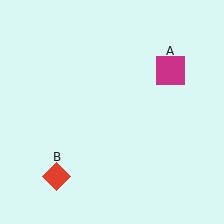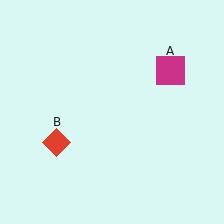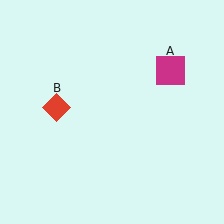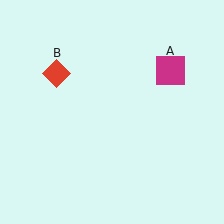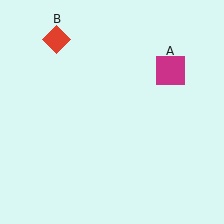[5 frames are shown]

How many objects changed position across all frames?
1 object changed position: red diamond (object B).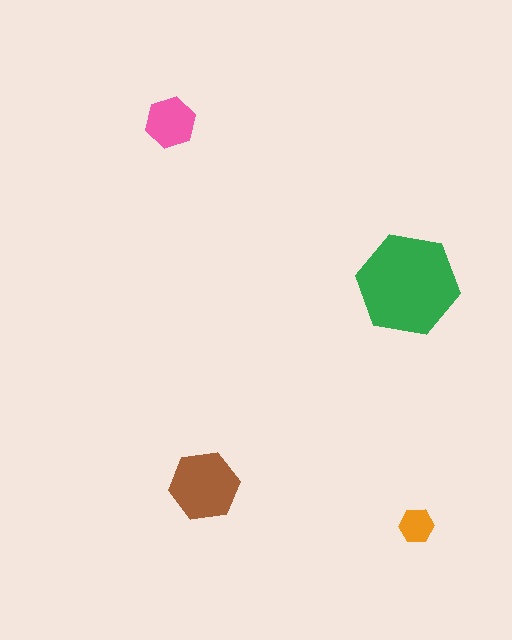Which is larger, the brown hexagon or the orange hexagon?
The brown one.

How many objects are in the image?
There are 4 objects in the image.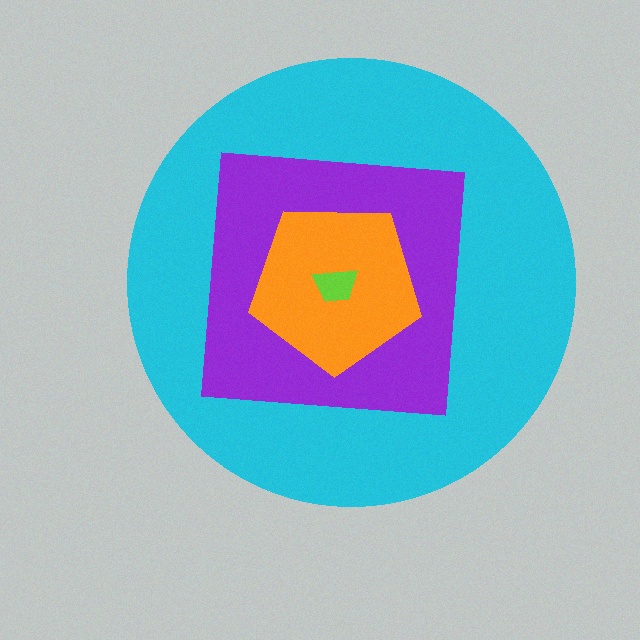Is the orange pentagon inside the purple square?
Yes.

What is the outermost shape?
The cyan circle.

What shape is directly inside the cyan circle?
The purple square.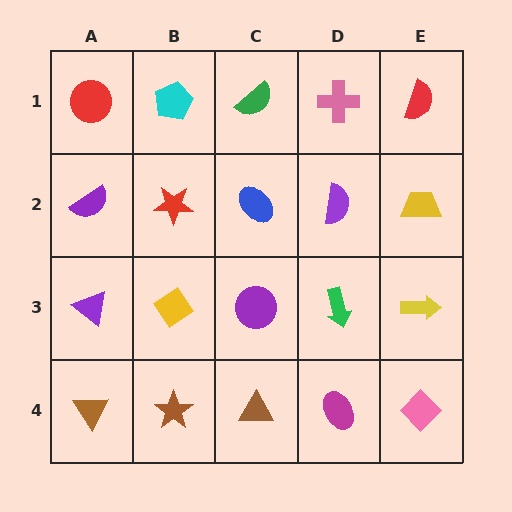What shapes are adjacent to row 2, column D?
A pink cross (row 1, column D), a green arrow (row 3, column D), a blue ellipse (row 2, column C), a yellow trapezoid (row 2, column E).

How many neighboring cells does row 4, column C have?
3.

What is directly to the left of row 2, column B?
A purple semicircle.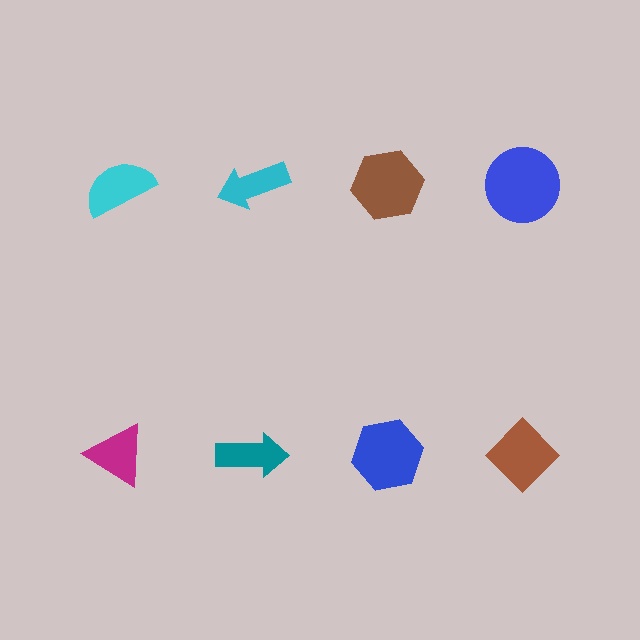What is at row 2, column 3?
A blue hexagon.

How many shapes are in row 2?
4 shapes.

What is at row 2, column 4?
A brown diamond.